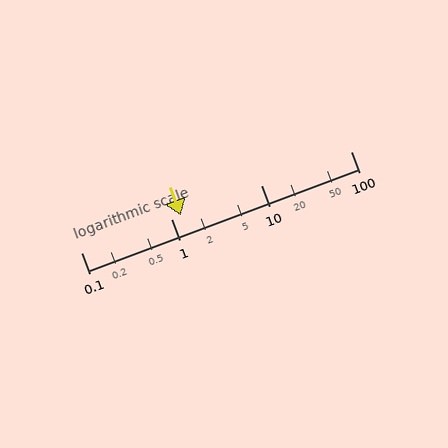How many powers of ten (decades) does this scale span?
The scale spans 3 decades, from 0.1 to 100.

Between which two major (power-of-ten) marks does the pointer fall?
The pointer is between 1 and 10.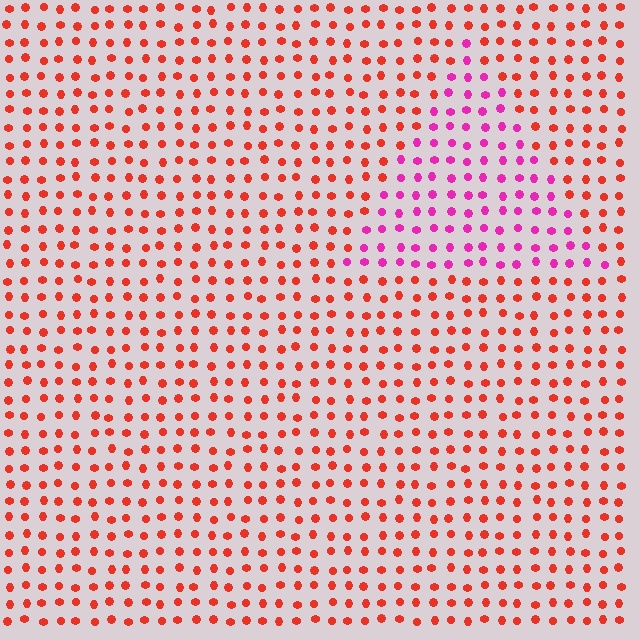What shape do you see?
I see a triangle.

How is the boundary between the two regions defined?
The boundary is defined purely by a slight shift in hue (about 48 degrees). Spacing, size, and orientation are identical on both sides.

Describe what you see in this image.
The image is filled with small red elements in a uniform arrangement. A triangle-shaped region is visible where the elements are tinted to a slightly different hue, forming a subtle color boundary.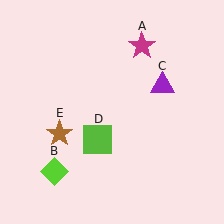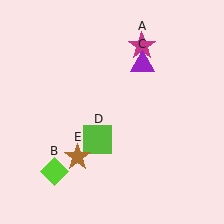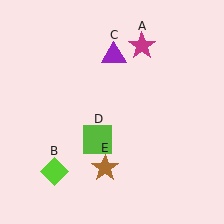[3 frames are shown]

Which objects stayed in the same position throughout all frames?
Magenta star (object A) and lime diamond (object B) and lime square (object D) remained stationary.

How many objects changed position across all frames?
2 objects changed position: purple triangle (object C), brown star (object E).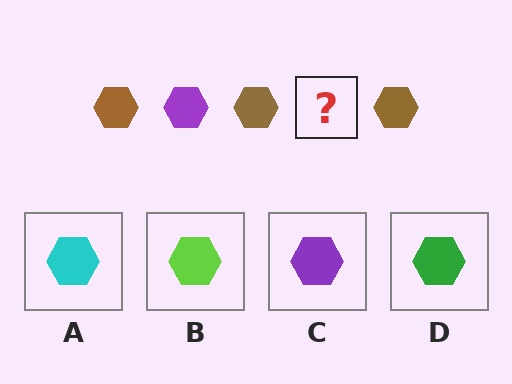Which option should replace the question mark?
Option C.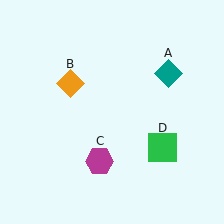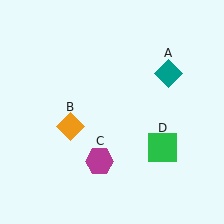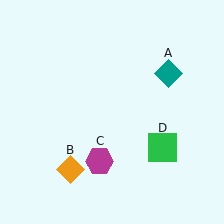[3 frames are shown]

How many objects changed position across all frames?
1 object changed position: orange diamond (object B).